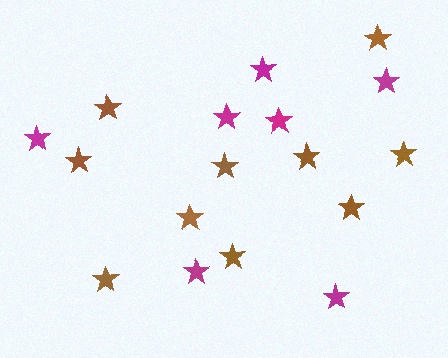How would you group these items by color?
There are 2 groups: one group of brown stars (10) and one group of magenta stars (7).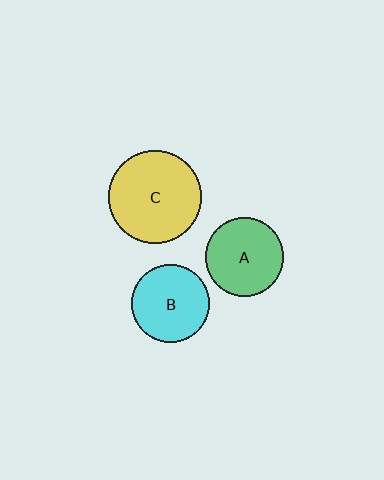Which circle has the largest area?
Circle C (yellow).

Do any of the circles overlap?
No, none of the circles overlap.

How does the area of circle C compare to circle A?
Approximately 1.4 times.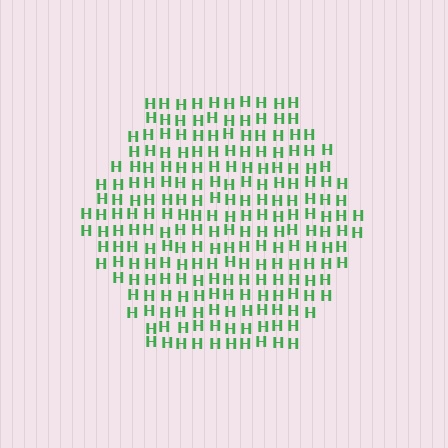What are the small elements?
The small elements are letter H's.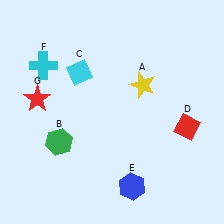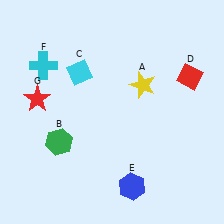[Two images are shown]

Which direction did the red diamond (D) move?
The red diamond (D) moved up.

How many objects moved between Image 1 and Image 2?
1 object moved between the two images.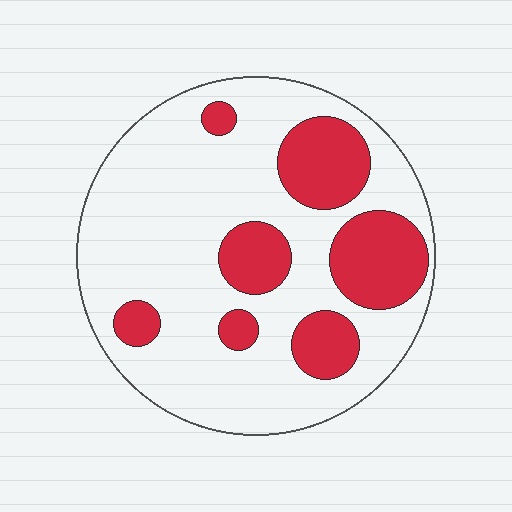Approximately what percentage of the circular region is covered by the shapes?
Approximately 25%.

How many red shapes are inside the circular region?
7.